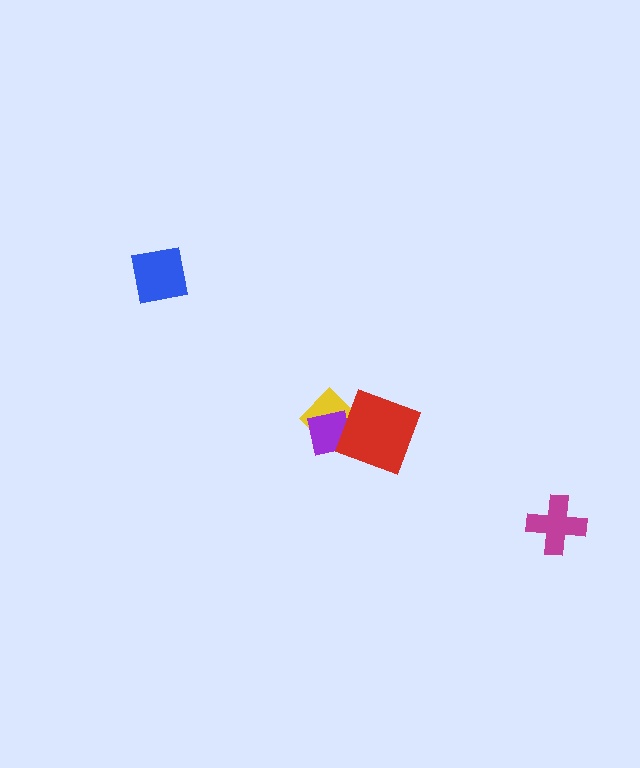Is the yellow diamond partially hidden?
Yes, it is partially covered by another shape.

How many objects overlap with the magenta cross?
0 objects overlap with the magenta cross.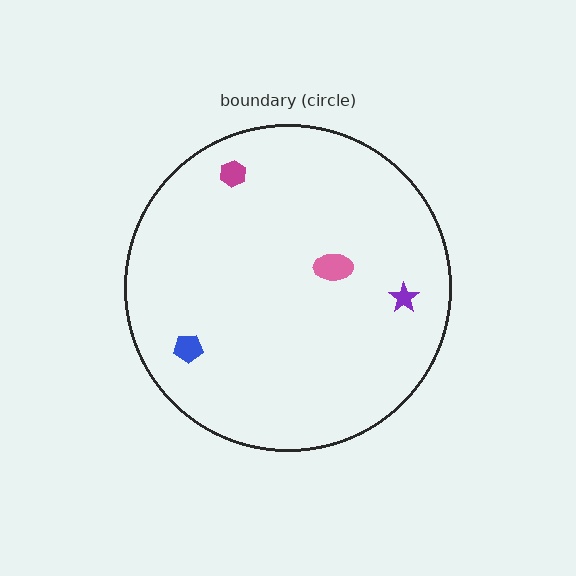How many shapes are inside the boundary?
4 inside, 0 outside.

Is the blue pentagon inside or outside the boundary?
Inside.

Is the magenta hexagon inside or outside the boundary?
Inside.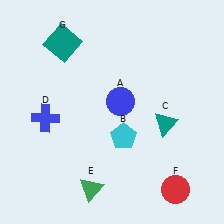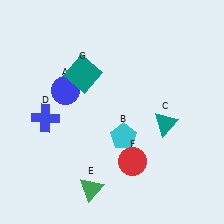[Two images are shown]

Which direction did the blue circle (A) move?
The blue circle (A) moved left.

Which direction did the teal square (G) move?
The teal square (G) moved down.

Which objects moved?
The objects that moved are: the blue circle (A), the red circle (F), the teal square (G).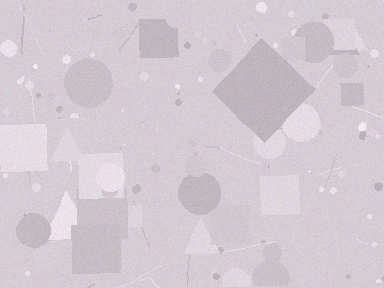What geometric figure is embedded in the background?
A diamond is embedded in the background.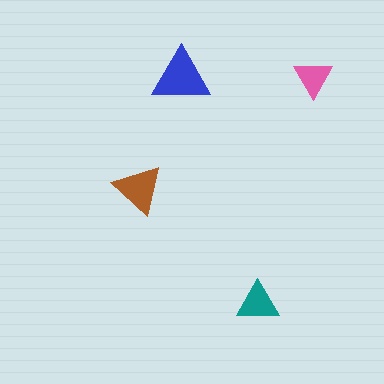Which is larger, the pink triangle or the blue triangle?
The blue one.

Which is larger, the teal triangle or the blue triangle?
The blue one.